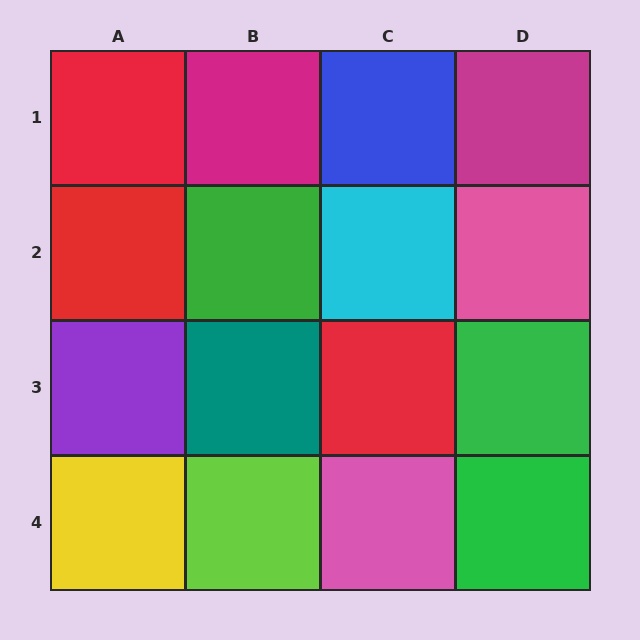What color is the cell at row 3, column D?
Green.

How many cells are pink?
2 cells are pink.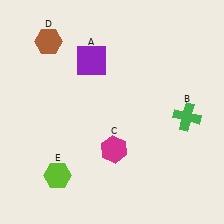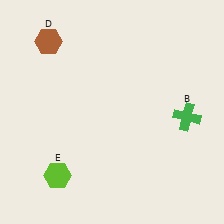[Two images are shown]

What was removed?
The purple square (A), the magenta hexagon (C) were removed in Image 2.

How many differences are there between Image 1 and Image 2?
There are 2 differences between the two images.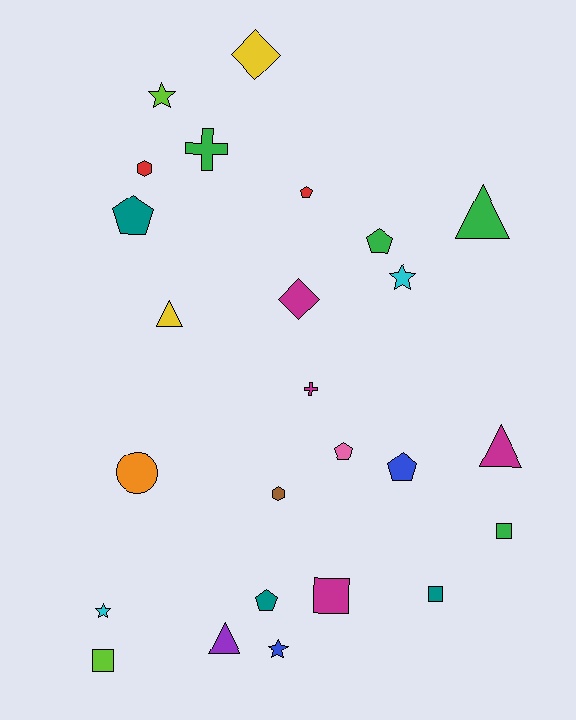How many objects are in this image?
There are 25 objects.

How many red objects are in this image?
There are 2 red objects.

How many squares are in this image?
There are 4 squares.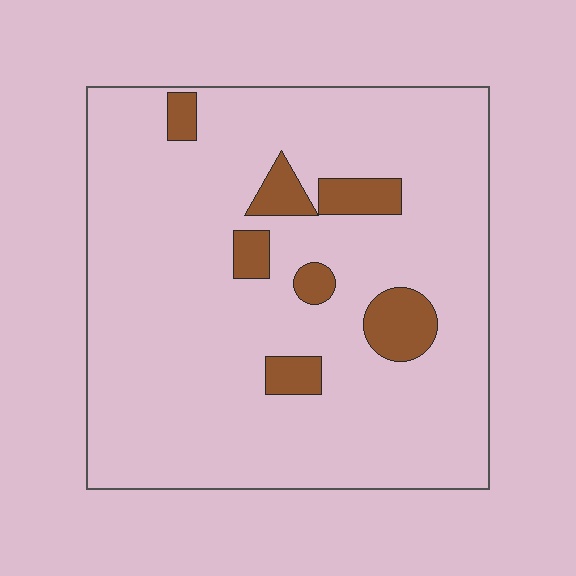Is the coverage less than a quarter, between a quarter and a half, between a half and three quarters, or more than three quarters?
Less than a quarter.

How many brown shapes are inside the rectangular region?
7.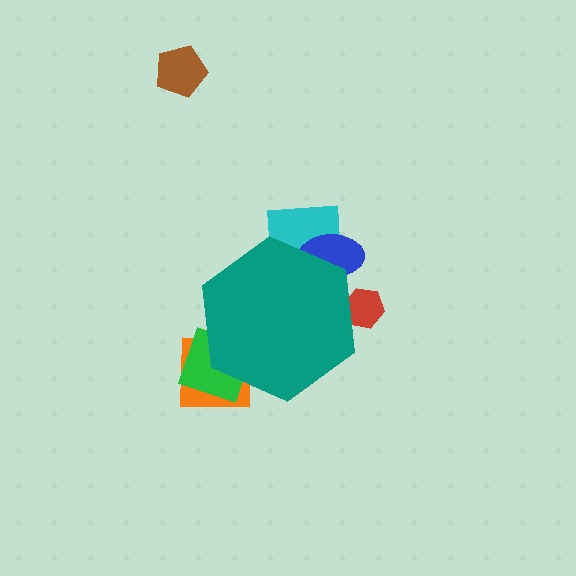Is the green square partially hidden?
Yes, the green square is partially hidden behind the teal hexagon.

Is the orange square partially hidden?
Yes, the orange square is partially hidden behind the teal hexagon.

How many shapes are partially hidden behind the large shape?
5 shapes are partially hidden.